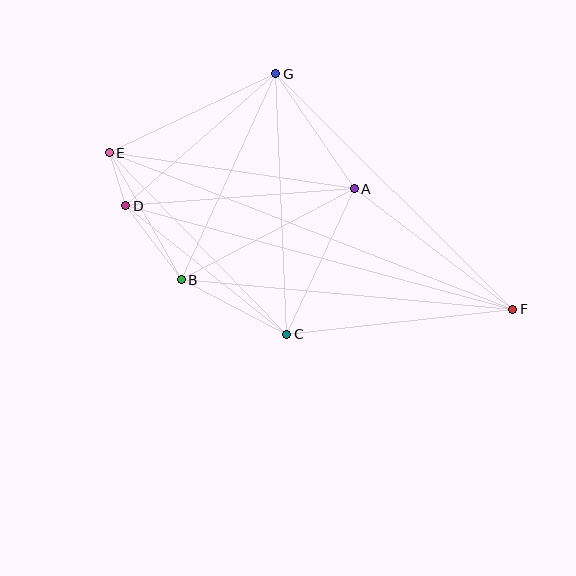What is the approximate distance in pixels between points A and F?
The distance between A and F is approximately 199 pixels.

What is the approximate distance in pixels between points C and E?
The distance between C and E is approximately 254 pixels.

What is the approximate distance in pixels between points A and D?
The distance between A and D is approximately 229 pixels.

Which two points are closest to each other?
Points D and E are closest to each other.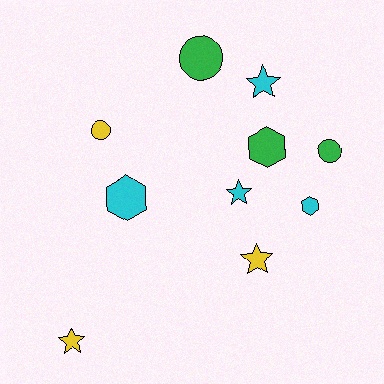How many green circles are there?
There are 2 green circles.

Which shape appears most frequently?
Star, with 4 objects.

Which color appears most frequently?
Cyan, with 4 objects.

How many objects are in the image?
There are 10 objects.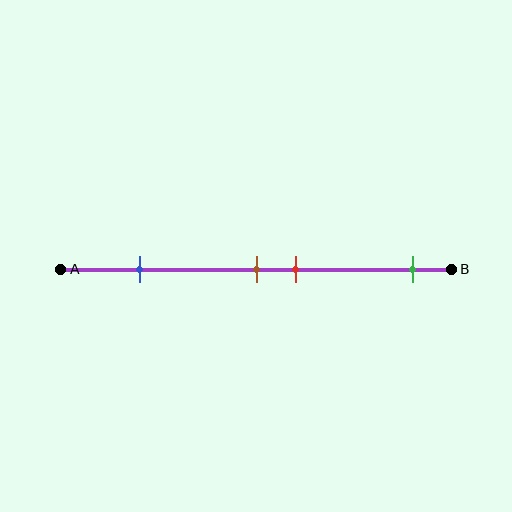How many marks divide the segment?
There are 4 marks dividing the segment.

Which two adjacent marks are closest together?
The brown and red marks are the closest adjacent pair.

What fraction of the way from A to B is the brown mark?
The brown mark is approximately 50% (0.5) of the way from A to B.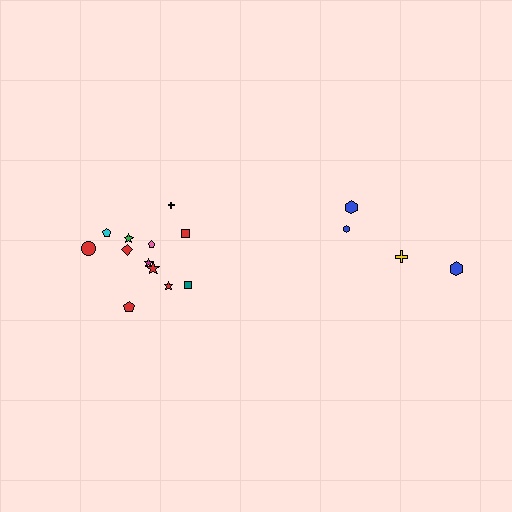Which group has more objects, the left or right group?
The left group.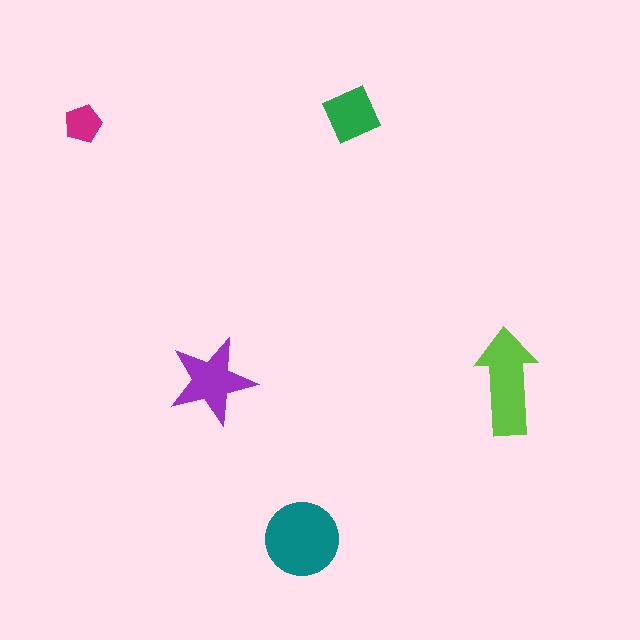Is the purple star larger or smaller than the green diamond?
Larger.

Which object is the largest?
The teal circle.